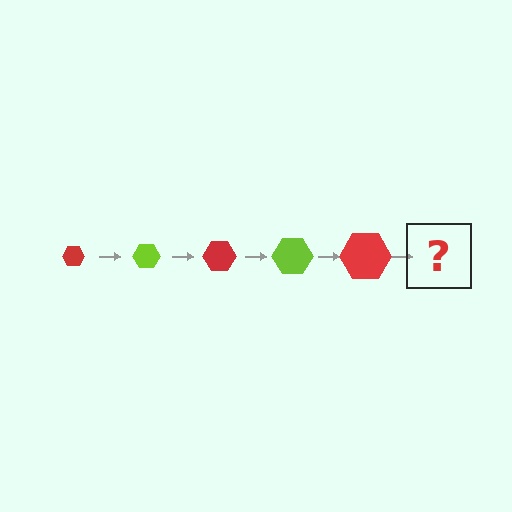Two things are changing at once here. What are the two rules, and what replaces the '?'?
The two rules are that the hexagon grows larger each step and the color cycles through red and lime. The '?' should be a lime hexagon, larger than the previous one.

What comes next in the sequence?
The next element should be a lime hexagon, larger than the previous one.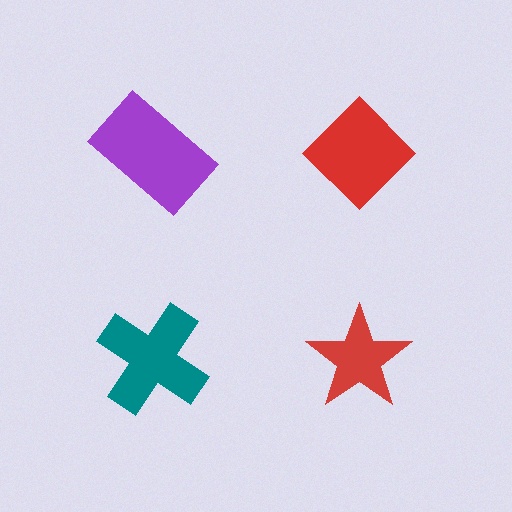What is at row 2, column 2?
A red star.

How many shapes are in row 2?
2 shapes.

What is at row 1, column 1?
A purple rectangle.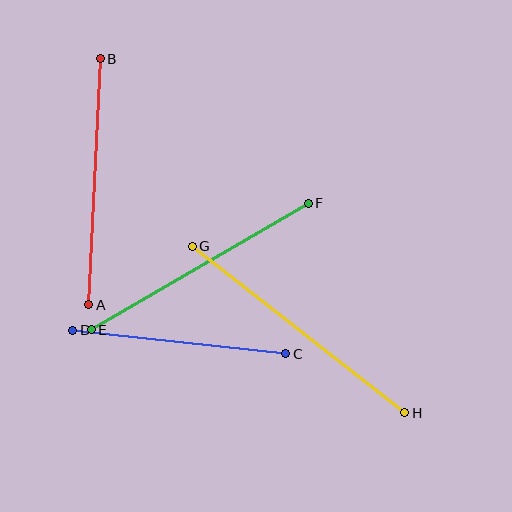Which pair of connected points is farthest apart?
Points G and H are farthest apart.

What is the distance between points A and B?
The distance is approximately 247 pixels.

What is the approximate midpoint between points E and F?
The midpoint is at approximately (200, 266) pixels.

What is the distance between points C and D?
The distance is approximately 214 pixels.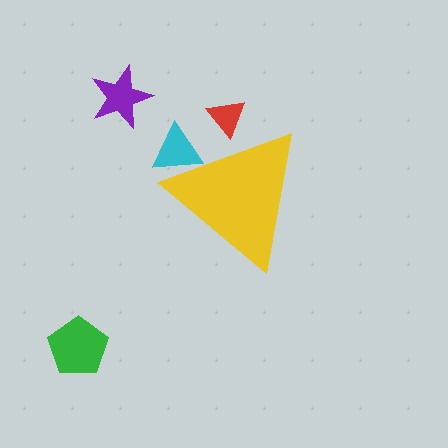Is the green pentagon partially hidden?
No, the green pentagon is fully visible.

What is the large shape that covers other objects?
A yellow triangle.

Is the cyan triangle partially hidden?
Yes, the cyan triangle is partially hidden behind the yellow triangle.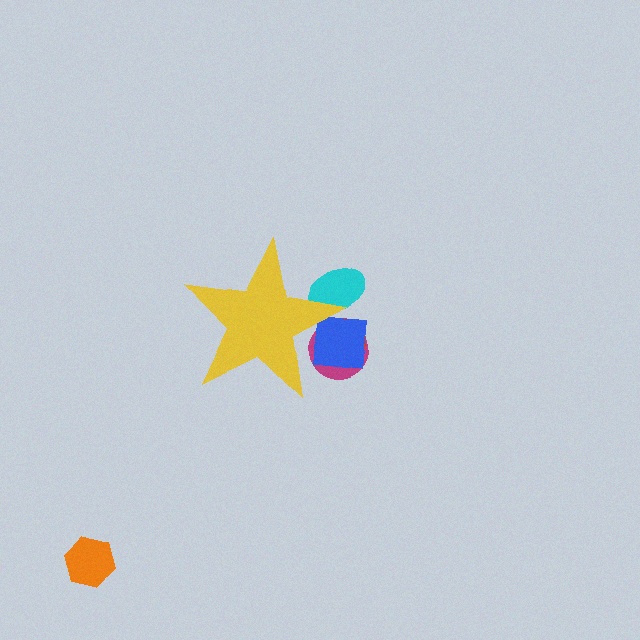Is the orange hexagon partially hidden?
No, the orange hexagon is fully visible.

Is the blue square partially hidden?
Yes, the blue square is partially hidden behind the yellow star.